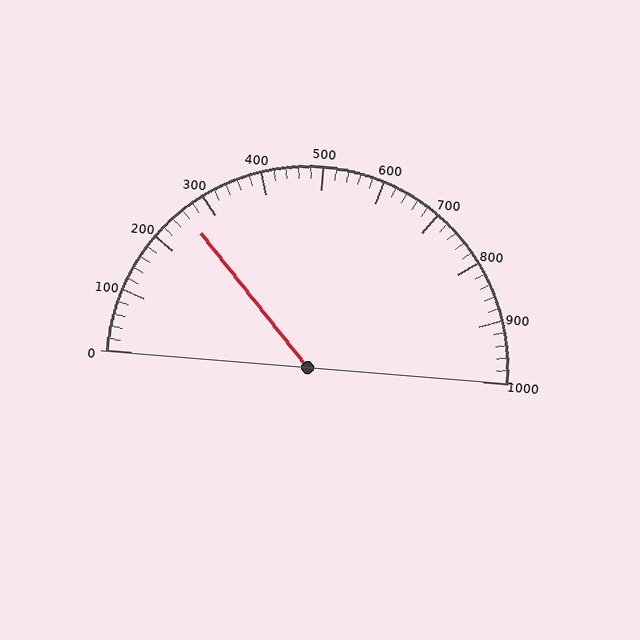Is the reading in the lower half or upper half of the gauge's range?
The reading is in the lower half of the range (0 to 1000).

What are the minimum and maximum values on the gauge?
The gauge ranges from 0 to 1000.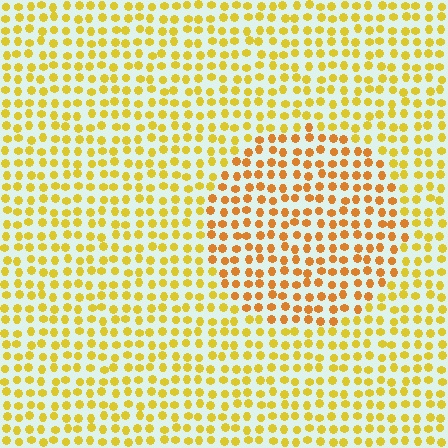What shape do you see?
I see a circle.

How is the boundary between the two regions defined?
The boundary is defined purely by a slight shift in hue (about 25 degrees). Spacing, size, and orientation are identical on both sides.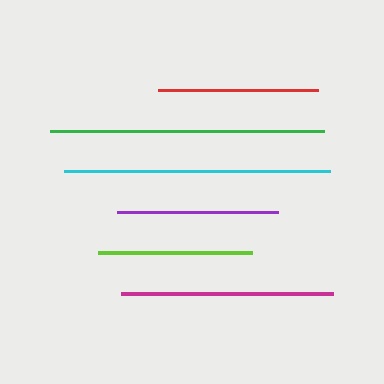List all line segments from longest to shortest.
From longest to shortest: green, cyan, magenta, purple, red, lime.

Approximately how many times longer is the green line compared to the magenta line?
The green line is approximately 1.3 times the length of the magenta line.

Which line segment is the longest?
The green line is the longest at approximately 274 pixels.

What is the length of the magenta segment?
The magenta segment is approximately 212 pixels long.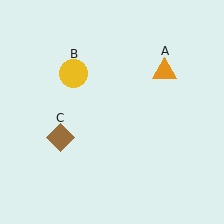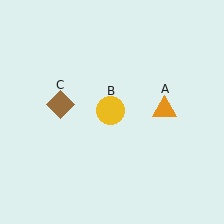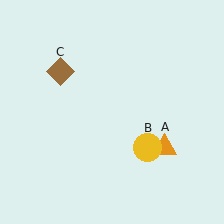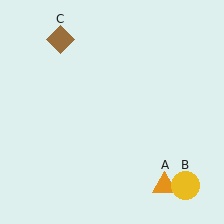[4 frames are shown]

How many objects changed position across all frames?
3 objects changed position: orange triangle (object A), yellow circle (object B), brown diamond (object C).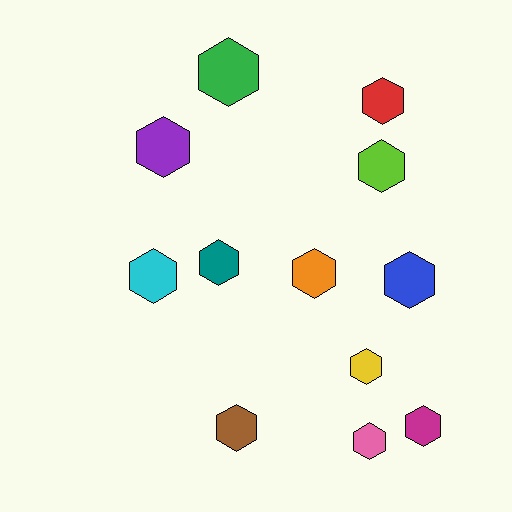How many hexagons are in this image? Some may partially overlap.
There are 12 hexagons.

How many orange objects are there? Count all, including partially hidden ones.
There is 1 orange object.